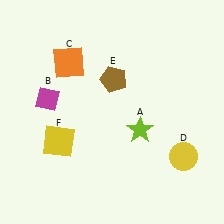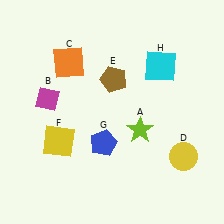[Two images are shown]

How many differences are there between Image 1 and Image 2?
There are 2 differences between the two images.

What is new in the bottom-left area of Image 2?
A blue pentagon (G) was added in the bottom-left area of Image 2.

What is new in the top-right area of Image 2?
A cyan square (H) was added in the top-right area of Image 2.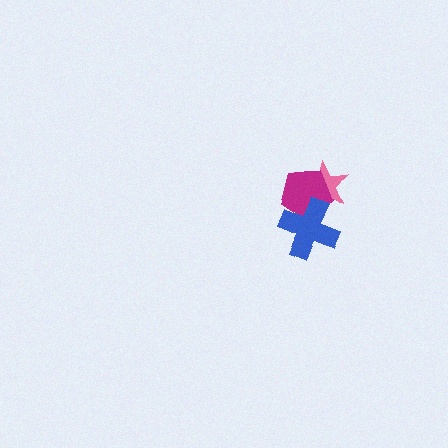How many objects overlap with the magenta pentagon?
2 objects overlap with the magenta pentagon.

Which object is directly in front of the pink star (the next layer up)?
The magenta pentagon is directly in front of the pink star.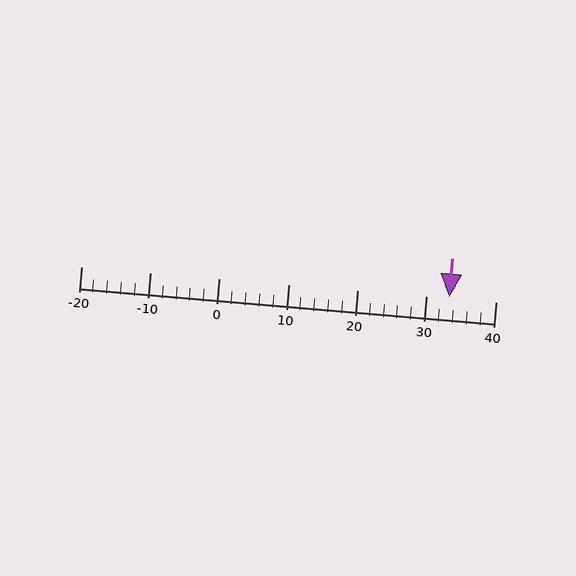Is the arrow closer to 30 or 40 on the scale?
The arrow is closer to 30.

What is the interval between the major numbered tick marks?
The major tick marks are spaced 10 units apart.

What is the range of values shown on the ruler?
The ruler shows values from -20 to 40.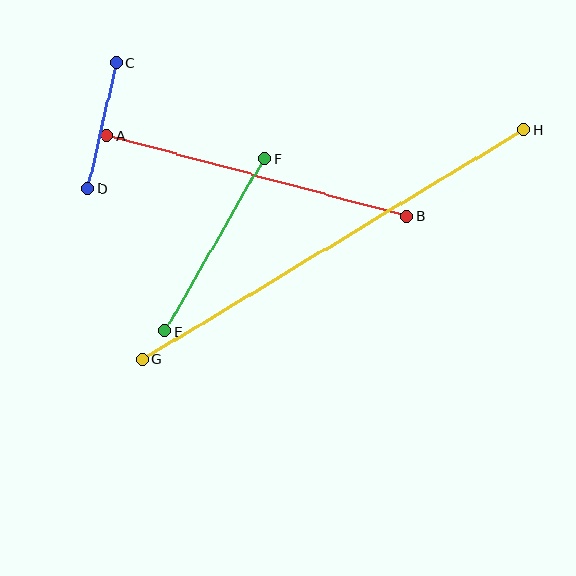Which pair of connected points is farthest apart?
Points G and H are farthest apart.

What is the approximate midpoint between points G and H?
The midpoint is at approximately (333, 244) pixels.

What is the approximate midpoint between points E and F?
The midpoint is at approximately (215, 245) pixels.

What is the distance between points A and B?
The distance is approximately 310 pixels.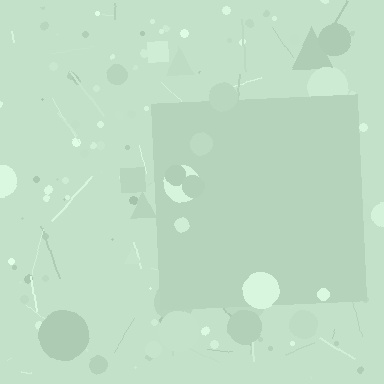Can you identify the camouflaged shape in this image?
The camouflaged shape is a square.